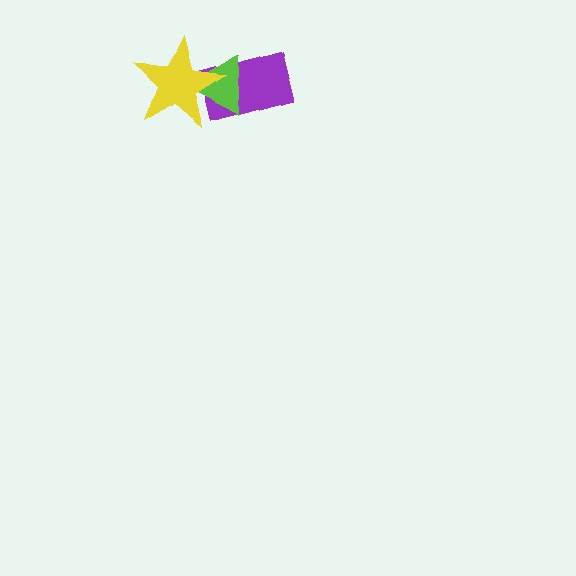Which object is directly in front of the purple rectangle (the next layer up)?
The lime triangle is directly in front of the purple rectangle.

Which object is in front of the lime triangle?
The yellow star is in front of the lime triangle.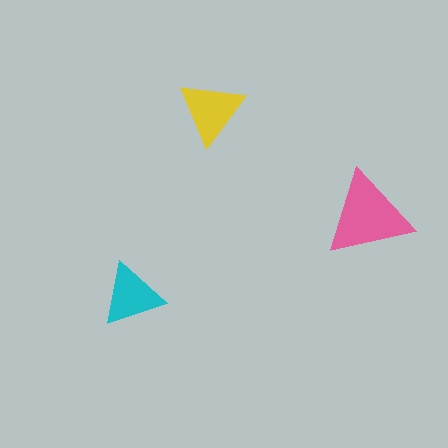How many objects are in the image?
There are 3 objects in the image.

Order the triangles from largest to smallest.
the pink one, the yellow one, the cyan one.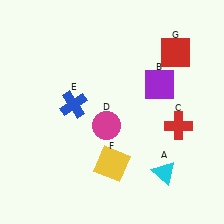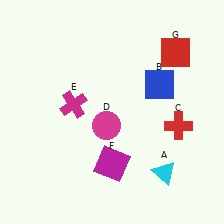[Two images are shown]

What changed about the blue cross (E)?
In Image 1, E is blue. In Image 2, it changed to magenta.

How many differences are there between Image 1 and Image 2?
There are 3 differences between the two images.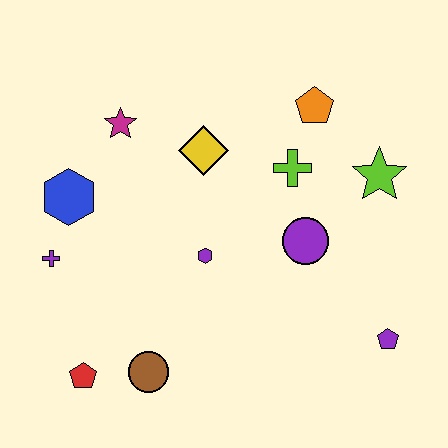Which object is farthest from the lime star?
The red pentagon is farthest from the lime star.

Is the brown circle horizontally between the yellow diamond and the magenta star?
Yes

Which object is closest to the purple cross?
The blue hexagon is closest to the purple cross.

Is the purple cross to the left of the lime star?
Yes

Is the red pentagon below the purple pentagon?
Yes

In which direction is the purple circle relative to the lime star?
The purple circle is to the left of the lime star.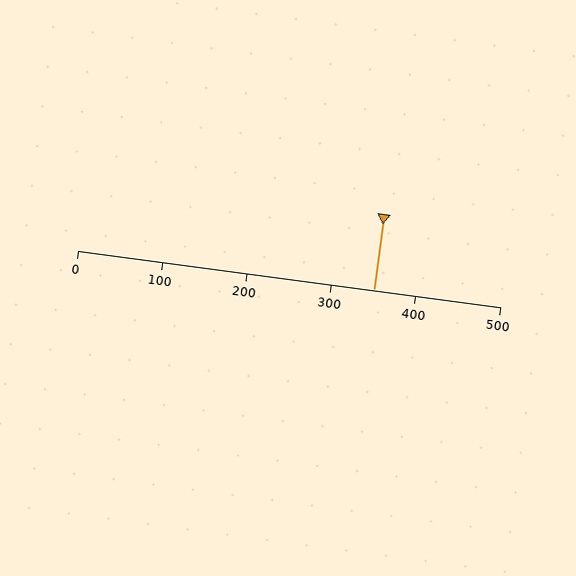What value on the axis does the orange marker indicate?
The marker indicates approximately 350.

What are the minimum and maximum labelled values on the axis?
The axis runs from 0 to 500.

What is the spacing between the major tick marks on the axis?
The major ticks are spaced 100 apart.